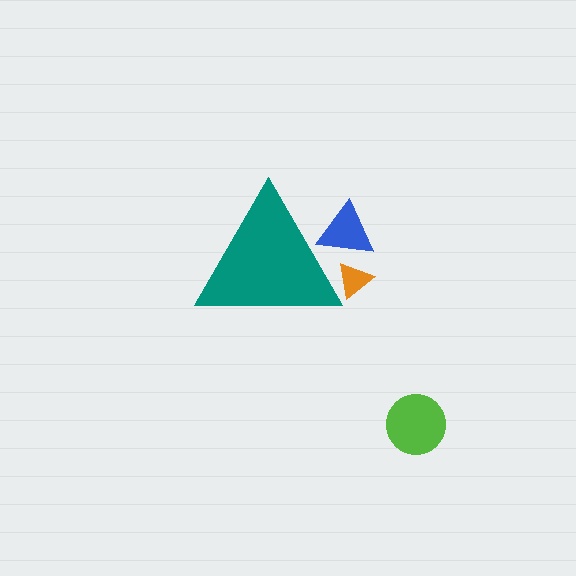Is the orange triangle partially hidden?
Yes, the orange triangle is partially hidden behind the teal triangle.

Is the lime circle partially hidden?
No, the lime circle is fully visible.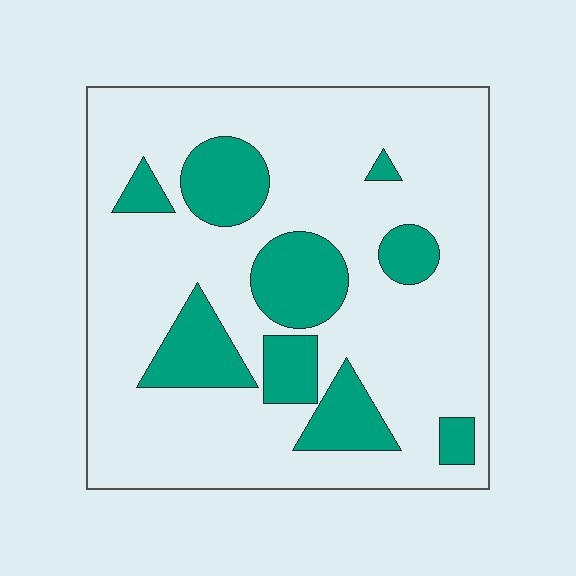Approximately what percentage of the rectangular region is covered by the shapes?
Approximately 25%.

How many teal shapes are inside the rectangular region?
9.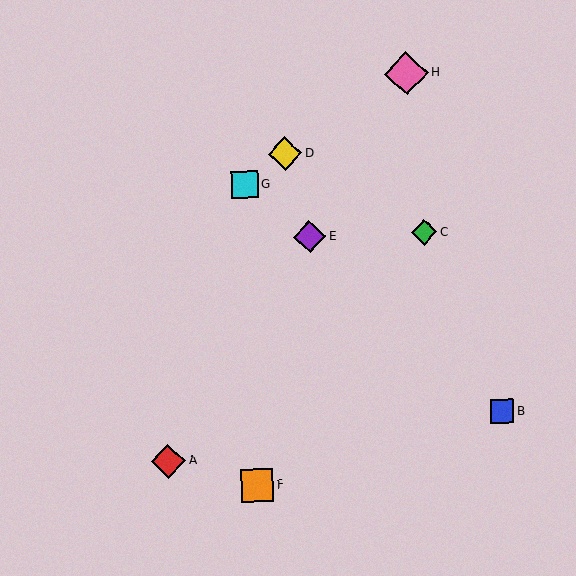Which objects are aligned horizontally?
Objects C, E are aligned horizontally.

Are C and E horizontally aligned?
Yes, both are at y≈232.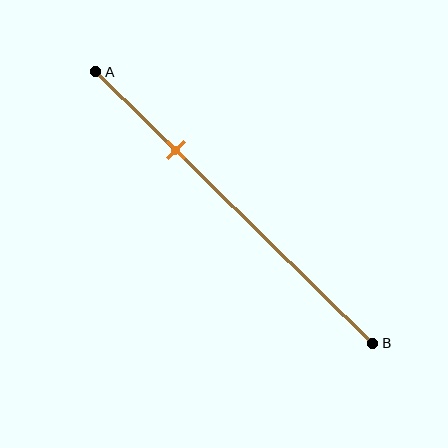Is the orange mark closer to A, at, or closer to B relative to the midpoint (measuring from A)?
The orange mark is closer to point A than the midpoint of segment AB.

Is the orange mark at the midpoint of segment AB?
No, the mark is at about 30% from A, not at the 50% midpoint.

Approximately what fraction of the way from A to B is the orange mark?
The orange mark is approximately 30% of the way from A to B.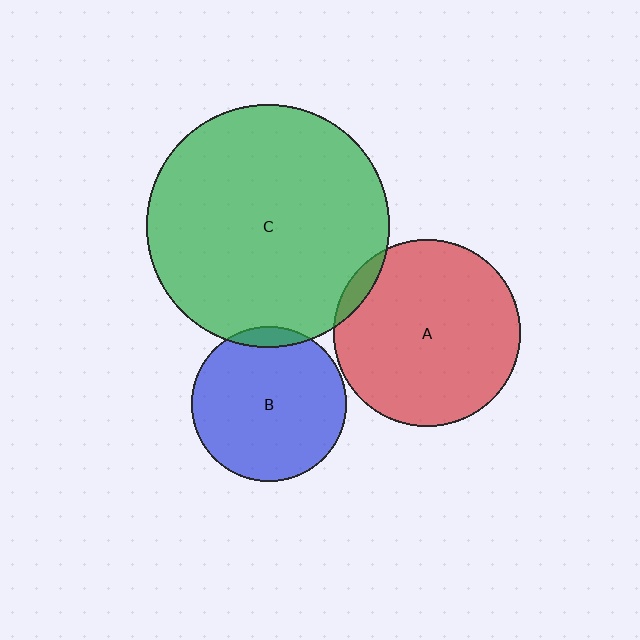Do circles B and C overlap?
Yes.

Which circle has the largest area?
Circle C (green).